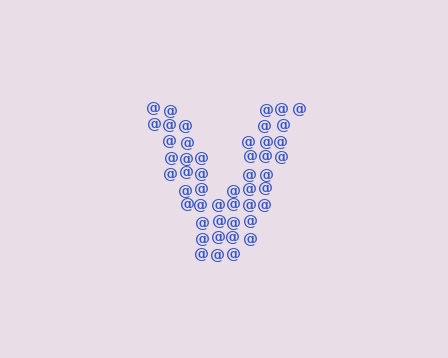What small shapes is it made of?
It is made of small at signs.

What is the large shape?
The large shape is the letter V.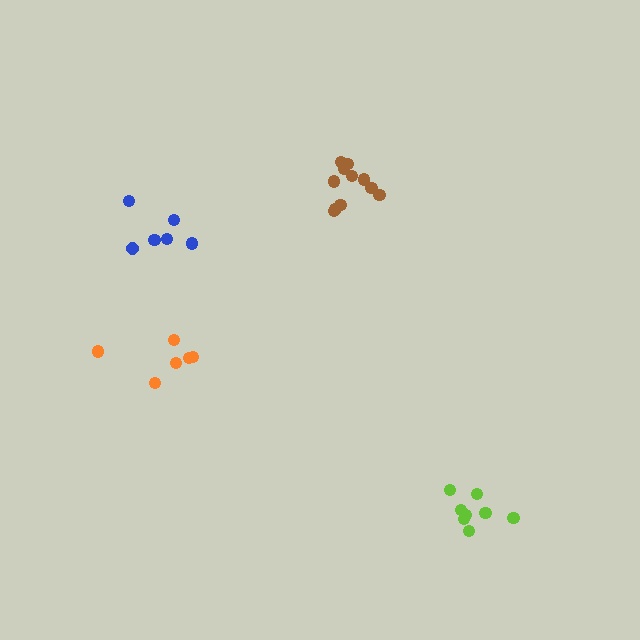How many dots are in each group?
Group 1: 11 dots, Group 2: 8 dots, Group 3: 6 dots, Group 4: 6 dots (31 total).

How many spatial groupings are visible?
There are 4 spatial groupings.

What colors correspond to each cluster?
The clusters are colored: brown, lime, blue, orange.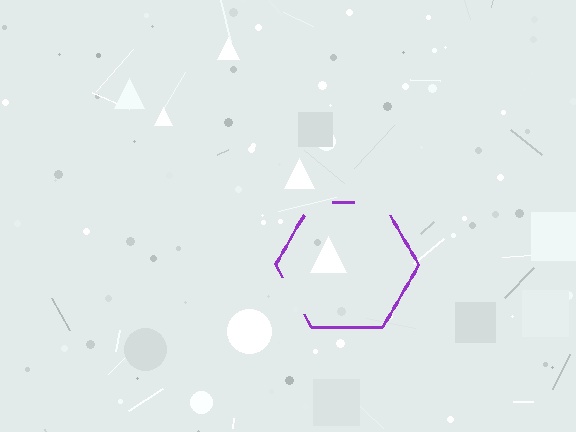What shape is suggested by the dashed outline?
The dashed outline suggests a hexagon.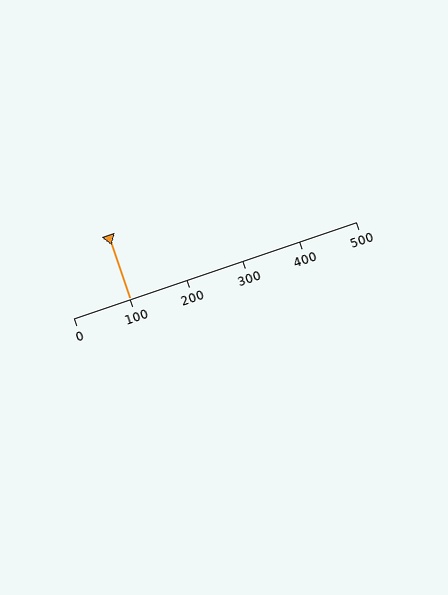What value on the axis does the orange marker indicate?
The marker indicates approximately 100.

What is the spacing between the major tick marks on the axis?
The major ticks are spaced 100 apart.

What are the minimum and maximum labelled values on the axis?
The axis runs from 0 to 500.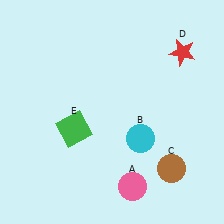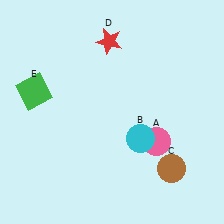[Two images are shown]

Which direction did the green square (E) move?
The green square (E) moved left.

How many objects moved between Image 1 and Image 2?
3 objects moved between the two images.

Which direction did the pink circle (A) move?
The pink circle (A) moved up.